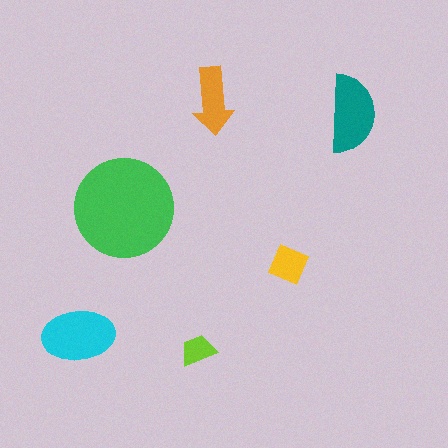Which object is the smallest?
The lime trapezoid.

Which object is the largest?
The green circle.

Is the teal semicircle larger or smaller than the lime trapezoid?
Larger.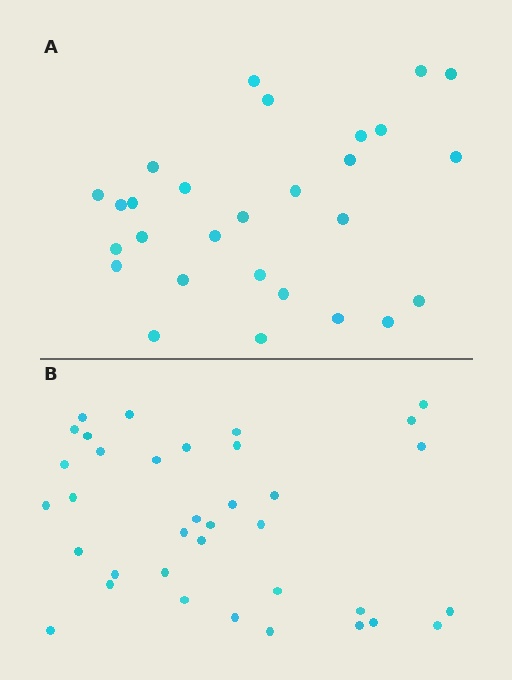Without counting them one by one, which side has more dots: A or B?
Region B (the bottom region) has more dots.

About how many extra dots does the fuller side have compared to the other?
Region B has roughly 8 or so more dots than region A.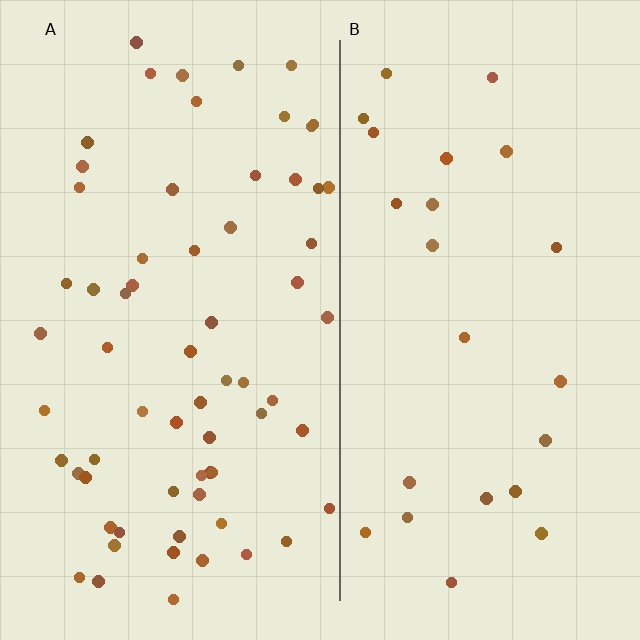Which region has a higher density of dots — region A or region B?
A (the left).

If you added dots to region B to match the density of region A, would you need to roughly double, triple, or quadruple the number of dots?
Approximately triple.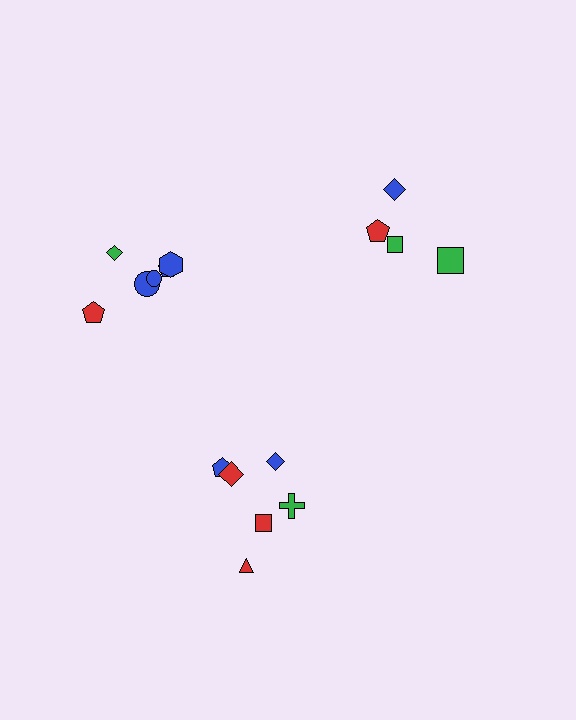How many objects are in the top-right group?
There are 4 objects.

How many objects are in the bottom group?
There are 6 objects.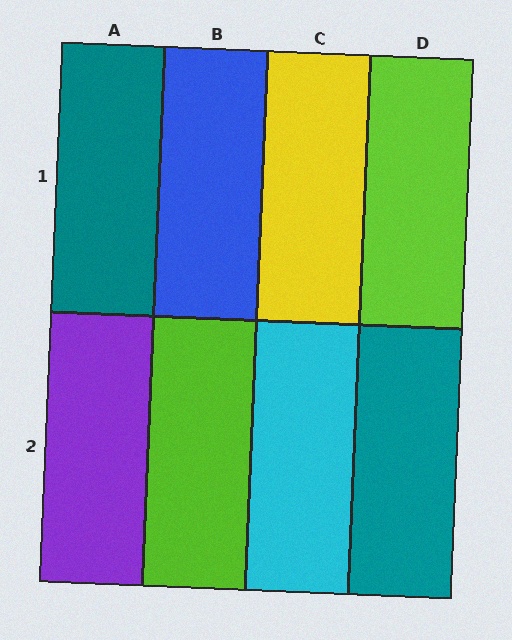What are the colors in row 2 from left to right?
Purple, lime, cyan, teal.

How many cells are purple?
1 cell is purple.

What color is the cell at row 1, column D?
Lime.